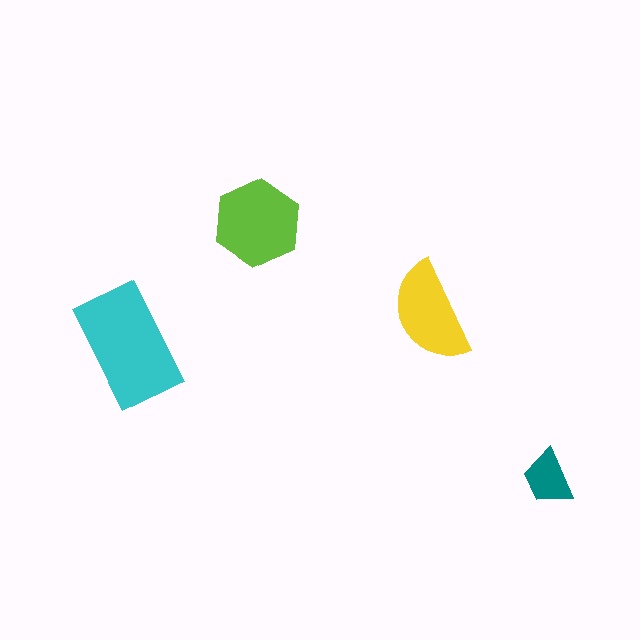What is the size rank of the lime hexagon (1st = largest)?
2nd.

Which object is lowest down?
The teal trapezoid is bottommost.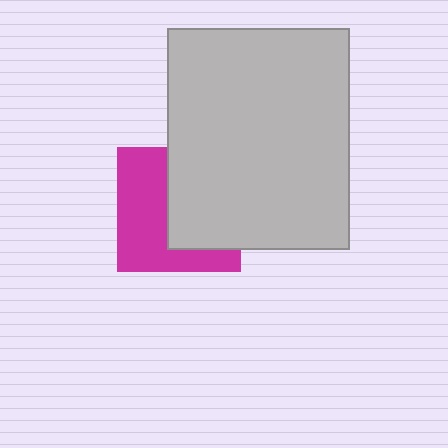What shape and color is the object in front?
The object in front is a light gray rectangle.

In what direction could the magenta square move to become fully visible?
The magenta square could move left. That would shift it out from behind the light gray rectangle entirely.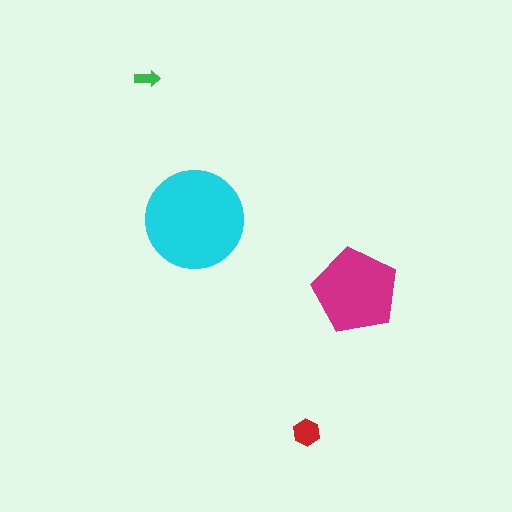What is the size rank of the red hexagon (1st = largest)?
3rd.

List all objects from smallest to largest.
The green arrow, the red hexagon, the magenta pentagon, the cyan circle.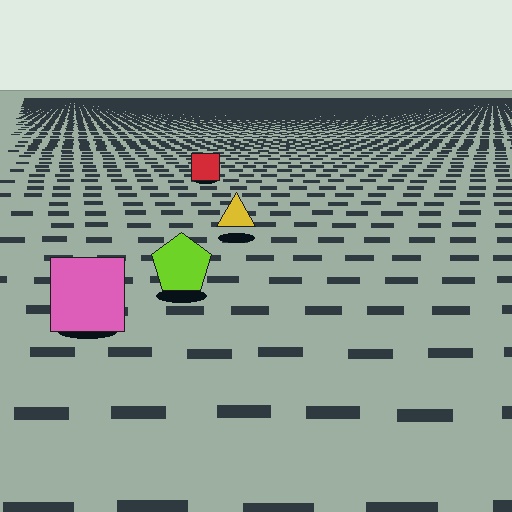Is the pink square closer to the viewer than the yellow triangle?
Yes. The pink square is closer — you can tell from the texture gradient: the ground texture is coarser near it.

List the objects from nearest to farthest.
From nearest to farthest: the pink square, the lime pentagon, the yellow triangle, the red square.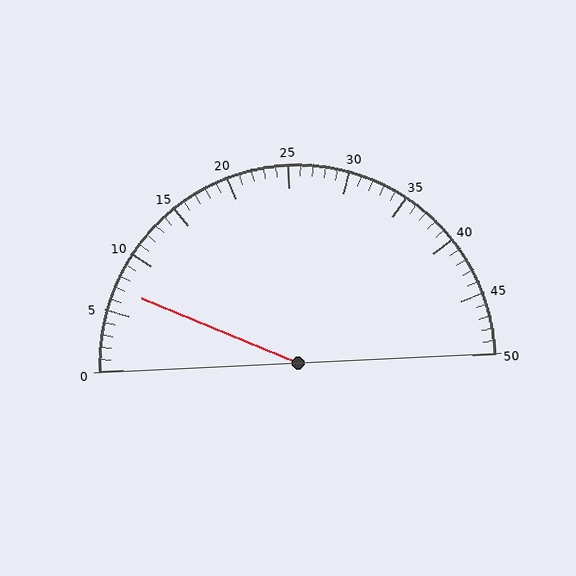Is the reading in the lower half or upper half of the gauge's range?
The reading is in the lower half of the range (0 to 50).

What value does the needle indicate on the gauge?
The needle indicates approximately 7.